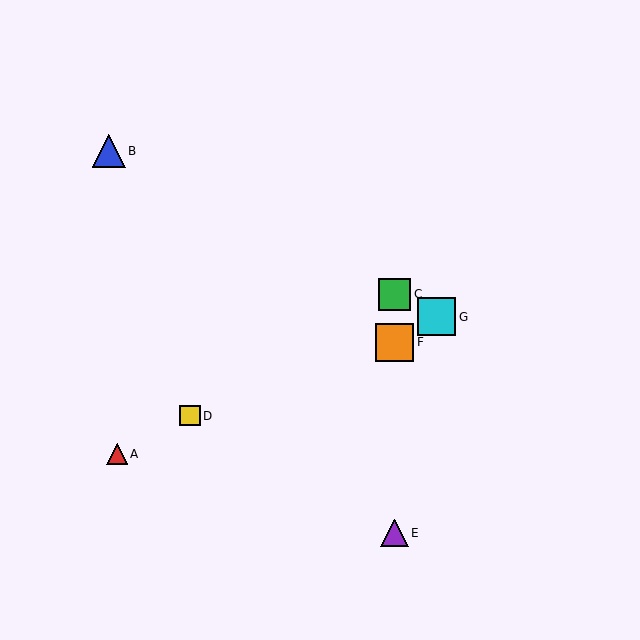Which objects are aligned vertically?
Objects C, E, F are aligned vertically.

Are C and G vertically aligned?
No, C is at x≈395 and G is at x≈437.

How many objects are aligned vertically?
3 objects (C, E, F) are aligned vertically.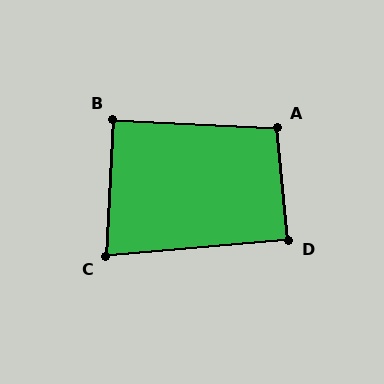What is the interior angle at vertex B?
Approximately 90 degrees (approximately right).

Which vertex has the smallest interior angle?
C, at approximately 82 degrees.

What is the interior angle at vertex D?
Approximately 90 degrees (approximately right).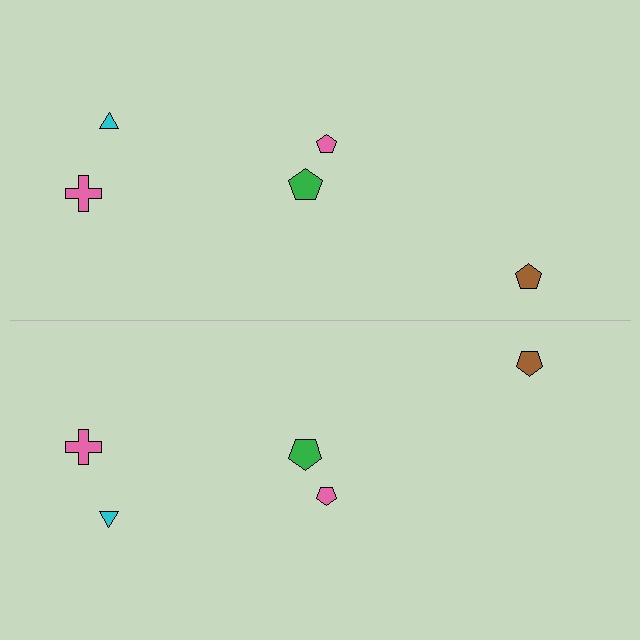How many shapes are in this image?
There are 10 shapes in this image.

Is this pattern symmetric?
Yes, this pattern has bilateral (reflection) symmetry.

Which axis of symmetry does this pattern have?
The pattern has a horizontal axis of symmetry running through the center of the image.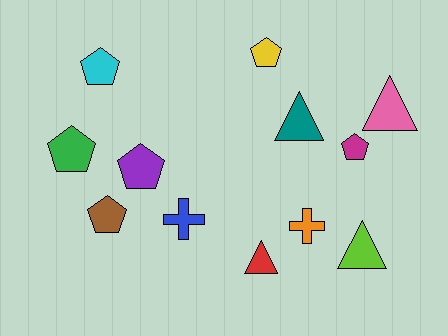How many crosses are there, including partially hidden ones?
There are 2 crosses.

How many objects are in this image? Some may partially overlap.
There are 12 objects.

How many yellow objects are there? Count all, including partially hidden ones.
There is 1 yellow object.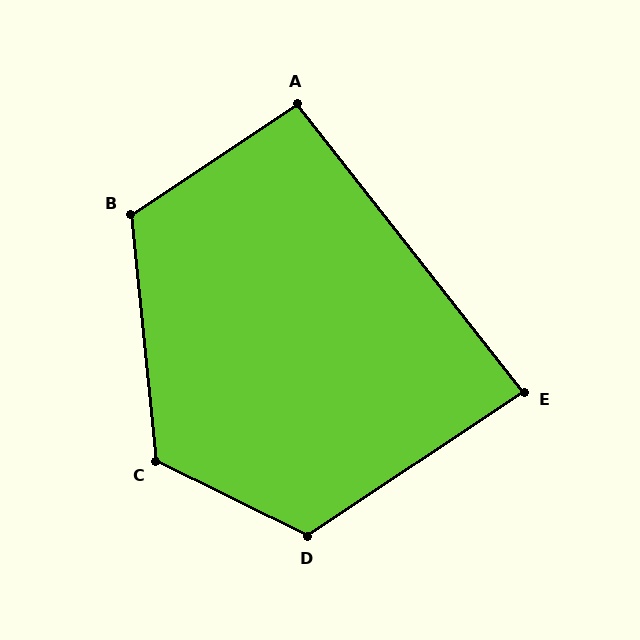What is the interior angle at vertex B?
Approximately 118 degrees (obtuse).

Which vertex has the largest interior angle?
C, at approximately 122 degrees.